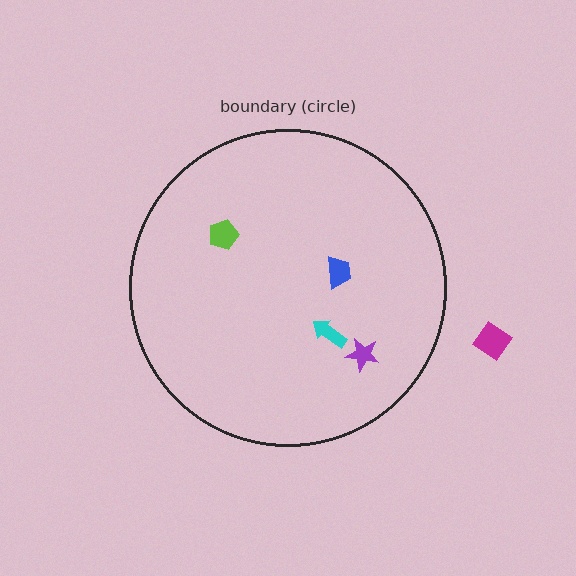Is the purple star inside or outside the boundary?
Inside.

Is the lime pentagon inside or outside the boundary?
Inside.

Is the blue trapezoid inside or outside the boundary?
Inside.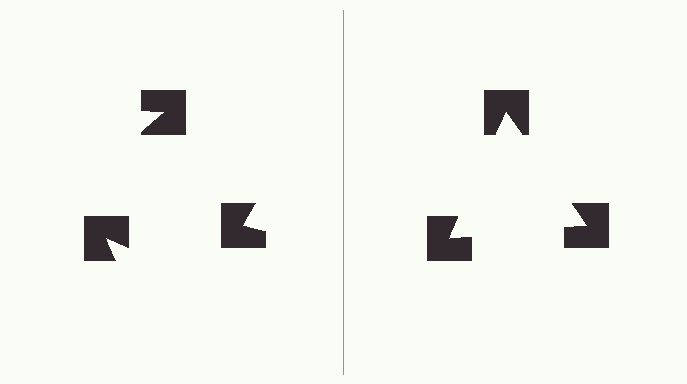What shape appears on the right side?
An illusory triangle.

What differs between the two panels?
The notched squares are positioned identically on both sides; only the wedge orientations differ. On the right they align to a triangle; on the left they are misaligned.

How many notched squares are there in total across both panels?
6 — 3 on each side.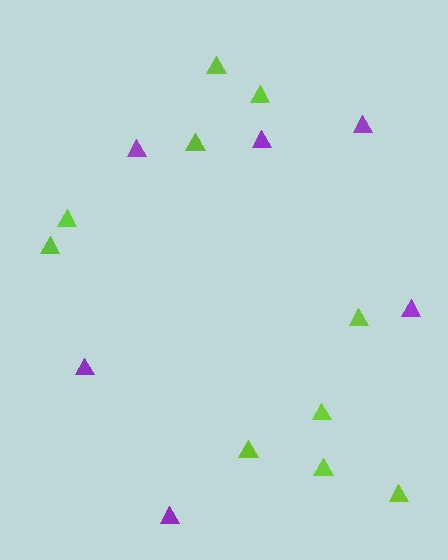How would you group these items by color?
There are 2 groups: one group of purple triangles (6) and one group of lime triangles (10).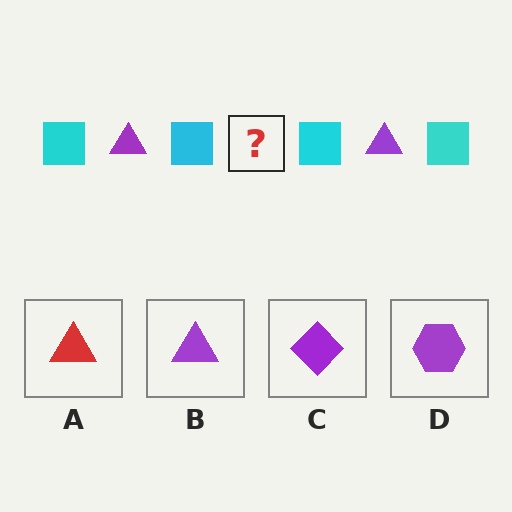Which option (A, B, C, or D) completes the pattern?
B.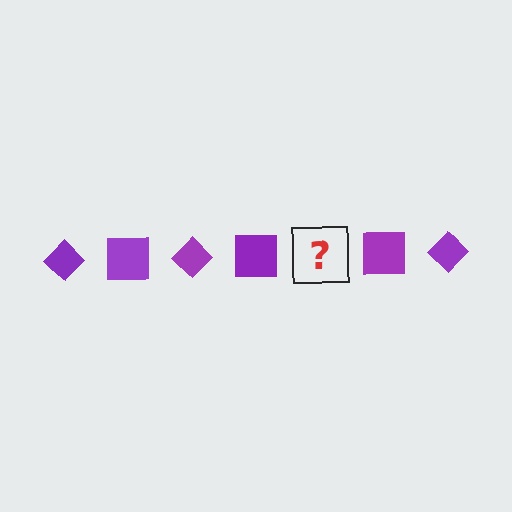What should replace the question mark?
The question mark should be replaced with a purple diamond.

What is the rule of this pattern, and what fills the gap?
The rule is that the pattern cycles through diamond, square shapes in purple. The gap should be filled with a purple diamond.